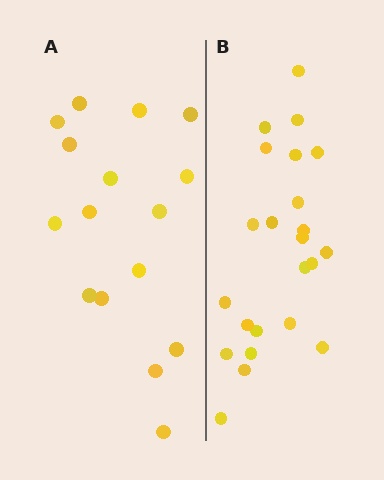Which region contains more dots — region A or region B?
Region B (the right region) has more dots.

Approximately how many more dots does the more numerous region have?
Region B has roughly 8 or so more dots than region A.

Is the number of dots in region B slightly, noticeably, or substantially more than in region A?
Region B has noticeably more, but not dramatically so. The ratio is roughly 1.4 to 1.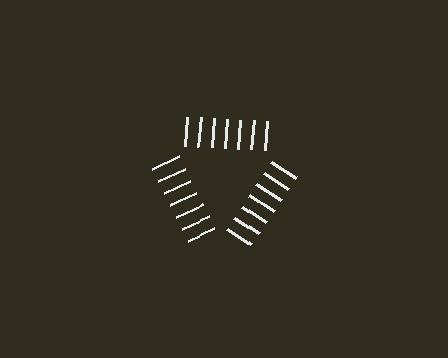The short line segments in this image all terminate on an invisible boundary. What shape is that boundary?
An illusory triangle — the line segments terminate on its edges but no continuous stroke is drawn.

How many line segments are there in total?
21 — 7 along each of the 3 edges.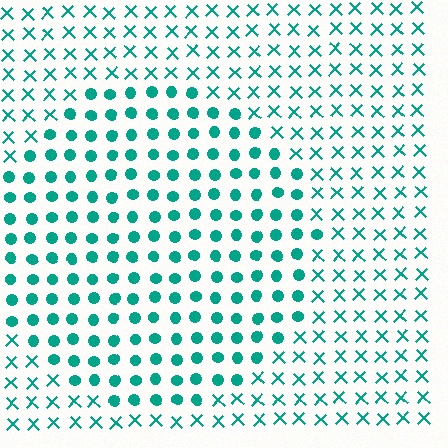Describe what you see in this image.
The image is filled with small teal elements arranged in a uniform grid. A circle-shaped region contains circles, while the surrounding area contains X marks. The boundary is defined purely by the change in element shape.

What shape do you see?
I see a circle.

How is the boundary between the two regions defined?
The boundary is defined by a change in element shape: circles inside vs. X marks outside. All elements share the same color and spacing.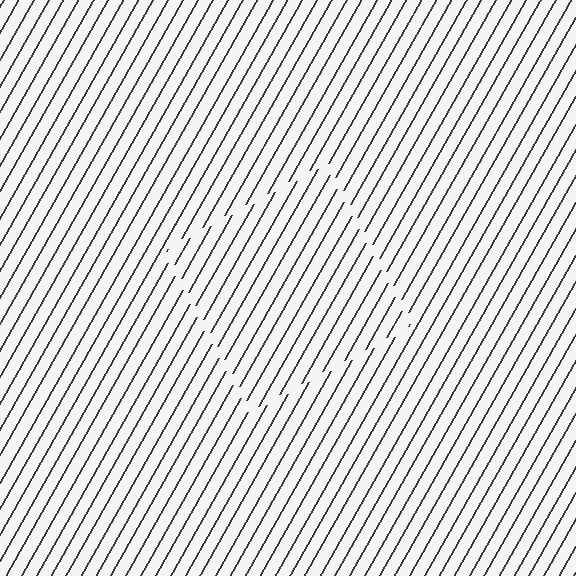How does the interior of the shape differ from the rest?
The interior of the shape contains the same grating, shifted by half a period — the contour is defined by the phase discontinuity where line-ends from the inner and outer gratings abut.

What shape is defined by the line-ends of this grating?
An illusory square. The interior of the shape contains the same grating, shifted by half a period — the contour is defined by the phase discontinuity where line-ends from the inner and outer gratings abut.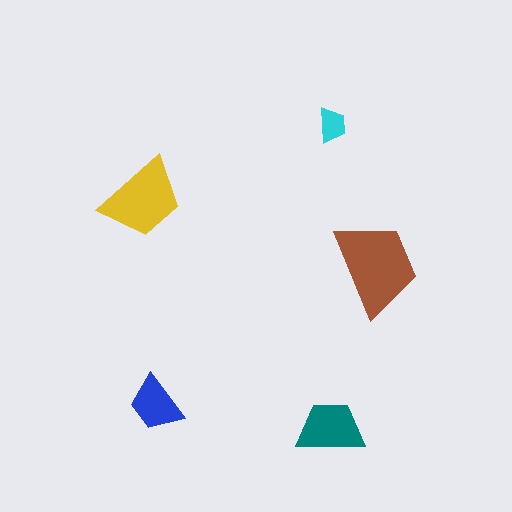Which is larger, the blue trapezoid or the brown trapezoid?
The brown one.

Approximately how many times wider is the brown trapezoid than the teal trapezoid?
About 1.5 times wider.